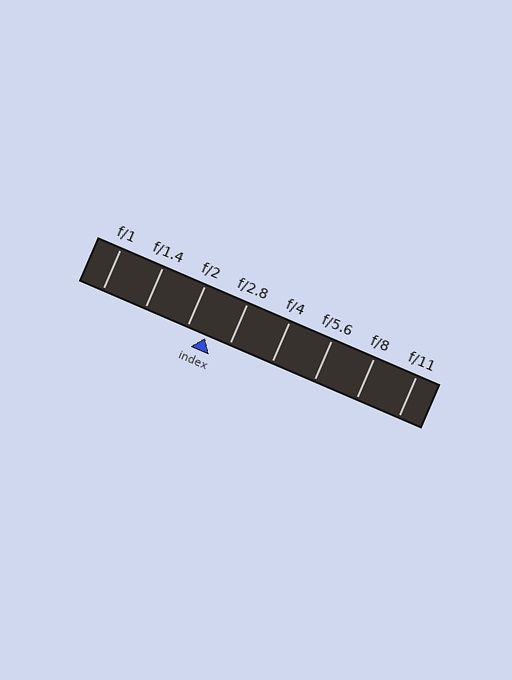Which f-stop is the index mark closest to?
The index mark is closest to f/2.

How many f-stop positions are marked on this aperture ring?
There are 8 f-stop positions marked.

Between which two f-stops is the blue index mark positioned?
The index mark is between f/2 and f/2.8.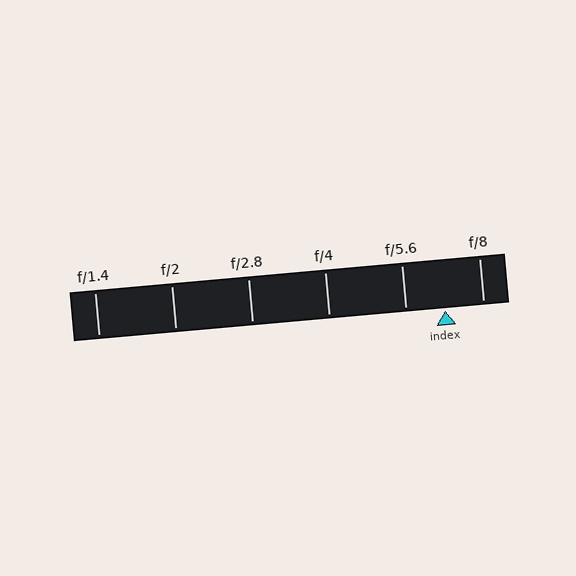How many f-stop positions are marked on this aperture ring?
There are 6 f-stop positions marked.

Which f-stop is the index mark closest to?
The index mark is closest to f/8.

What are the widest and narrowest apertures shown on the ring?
The widest aperture shown is f/1.4 and the narrowest is f/8.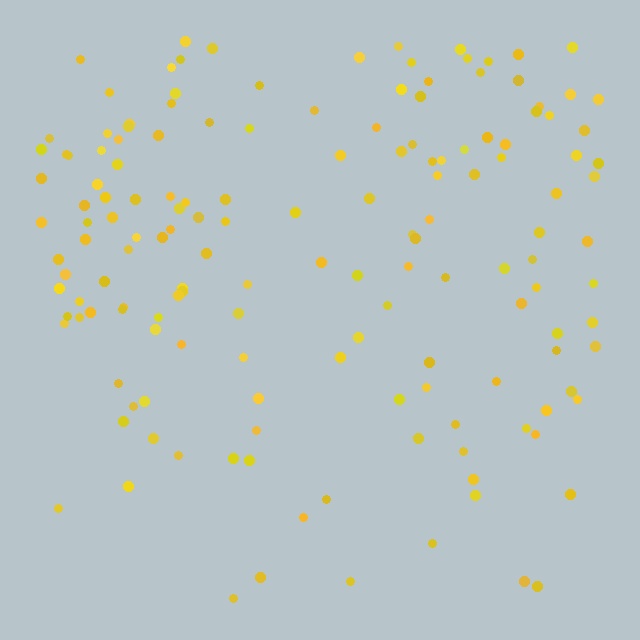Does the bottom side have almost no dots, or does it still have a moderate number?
Still a moderate number, just noticeably fewer than the top.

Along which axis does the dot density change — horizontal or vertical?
Vertical.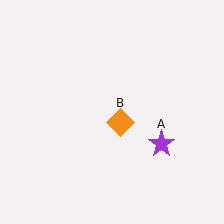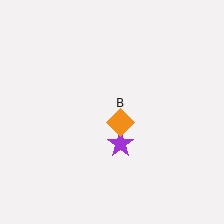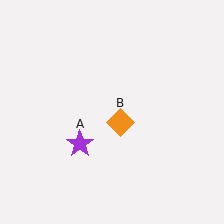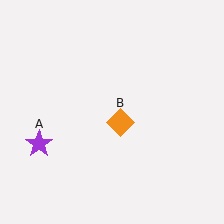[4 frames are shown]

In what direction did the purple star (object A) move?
The purple star (object A) moved left.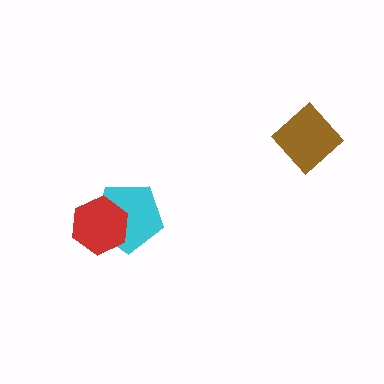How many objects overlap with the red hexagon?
1 object overlaps with the red hexagon.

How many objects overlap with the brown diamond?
0 objects overlap with the brown diamond.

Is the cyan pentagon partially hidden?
Yes, it is partially covered by another shape.